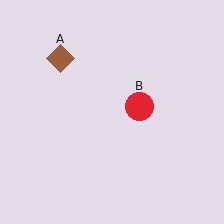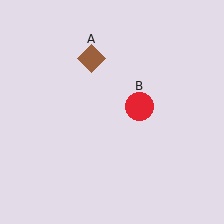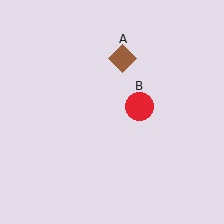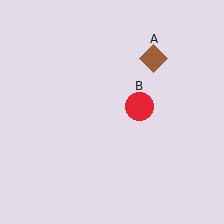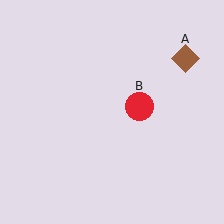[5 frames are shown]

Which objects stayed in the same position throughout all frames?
Red circle (object B) remained stationary.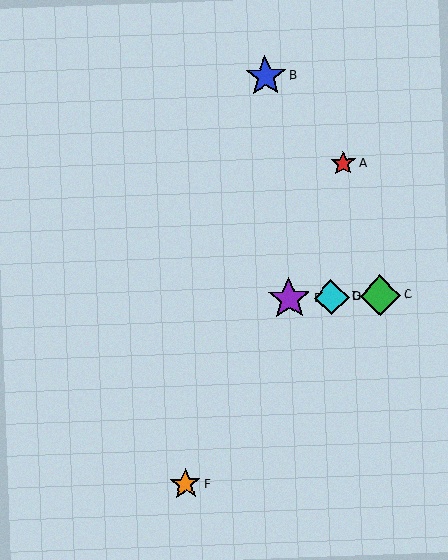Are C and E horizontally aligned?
Yes, both are at y≈295.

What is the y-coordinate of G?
Object G is at y≈297.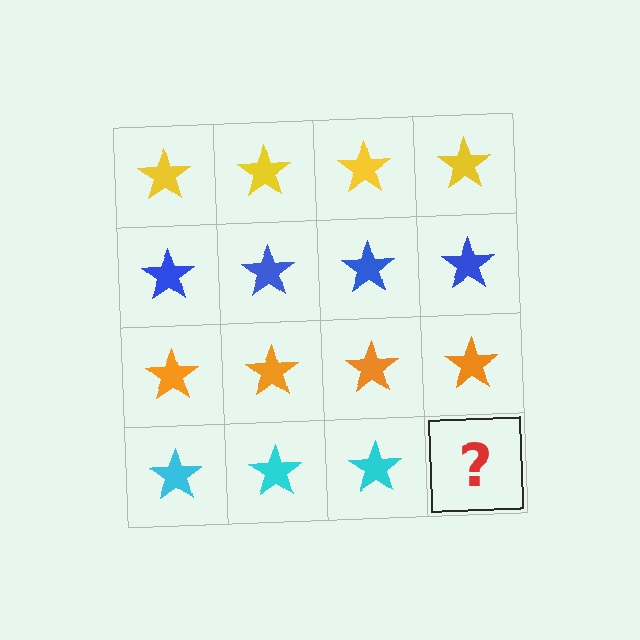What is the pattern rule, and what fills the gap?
The rule is that each row has a consistent color. The gap should be filled with a cyan star.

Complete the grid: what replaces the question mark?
The question mark should be replaced with a cyan star.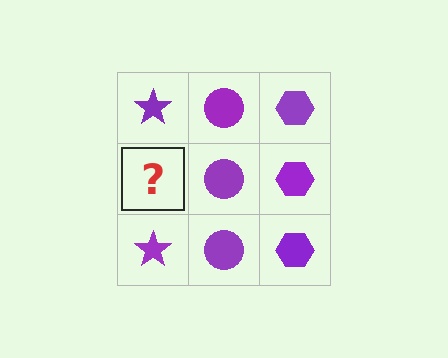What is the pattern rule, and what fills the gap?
The rule is that each column has a consistent shape. The gap should be filled with a purple star.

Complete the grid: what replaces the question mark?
The question mark should be replaced with a purple star.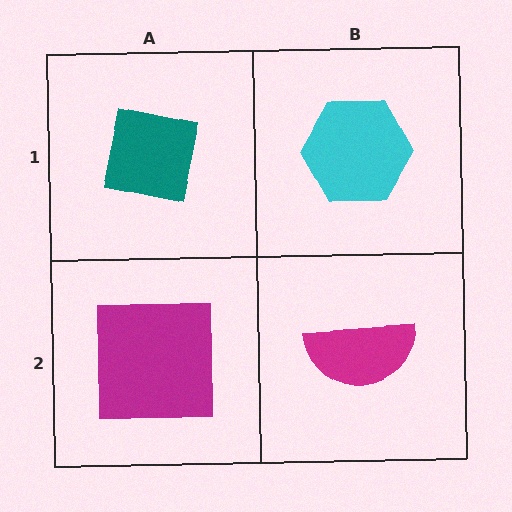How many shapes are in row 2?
2 shapes.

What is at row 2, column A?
A magenta square.